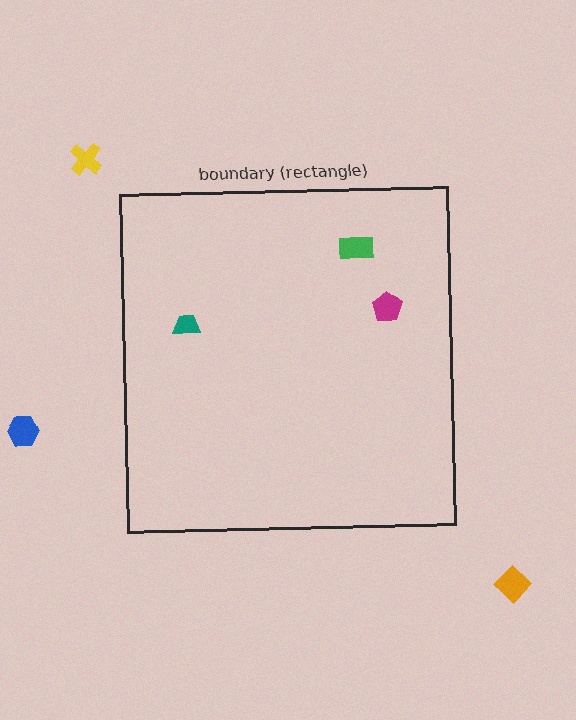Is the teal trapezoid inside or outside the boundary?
Inside.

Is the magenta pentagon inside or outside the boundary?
Inside.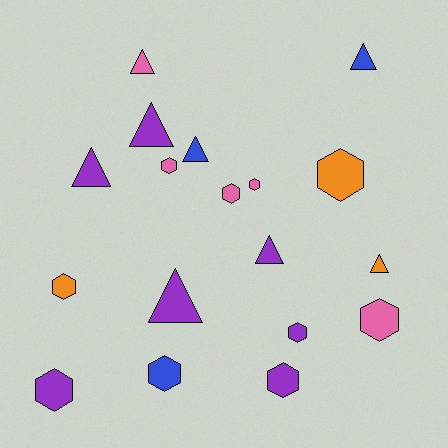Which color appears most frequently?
Purple, with 7 objects.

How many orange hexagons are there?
There are 2 orange hexagons.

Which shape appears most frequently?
Hexagon, with 10 objects.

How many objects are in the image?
There are 18 objects.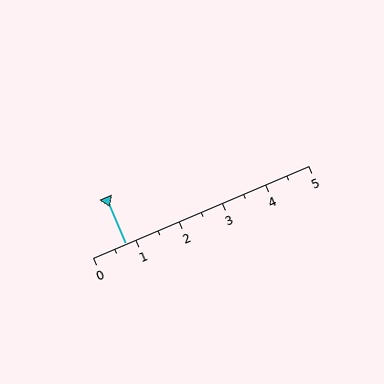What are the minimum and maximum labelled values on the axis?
The axis runs from 0 to 5.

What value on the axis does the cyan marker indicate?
The marker indicates approximately 0.8.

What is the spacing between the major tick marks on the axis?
The major ticks are spaced 1 apart.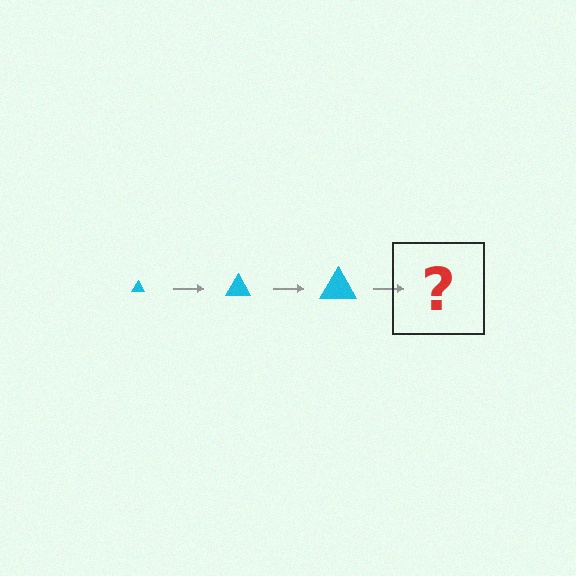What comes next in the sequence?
The next element should be a cyan triangle, larger than the previous one.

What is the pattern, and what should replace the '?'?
The pattern is that the triangle gets progressively larger each step. The '?' should be a cyan triangle, larger than the previous one.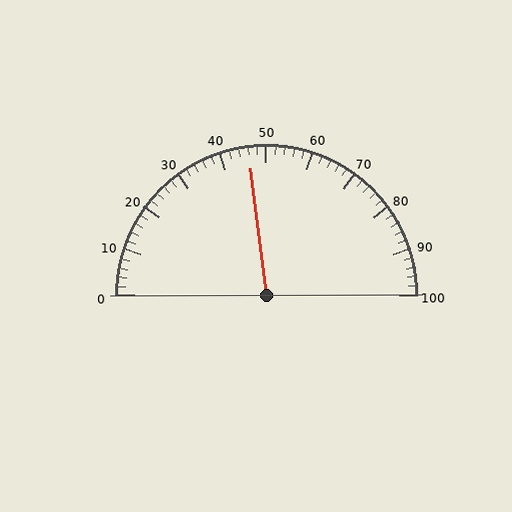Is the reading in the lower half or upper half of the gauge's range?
The reading is in the lower half of the range (0 to 100).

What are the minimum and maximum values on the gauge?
The gauge ranges from 0 to 100.